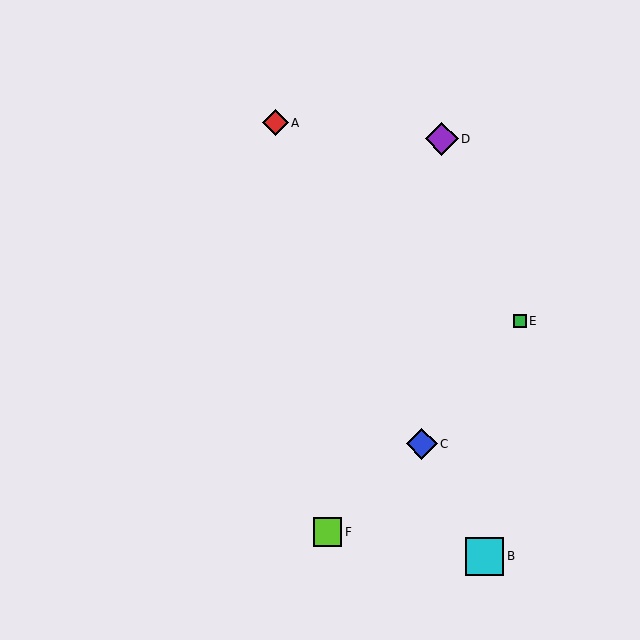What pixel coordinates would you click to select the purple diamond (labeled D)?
Click at (442, 139) to select the purple diamond D.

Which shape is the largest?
The cyan square (labeled B) is the largest.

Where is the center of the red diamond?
The center of the red diamond is at (275, 123).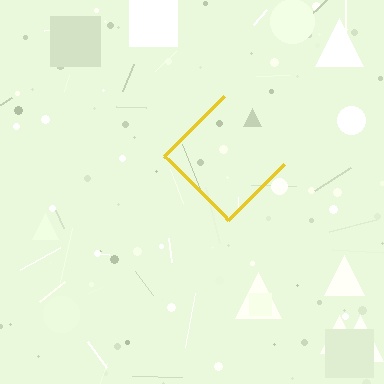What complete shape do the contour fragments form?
The contour fragments form a diamond.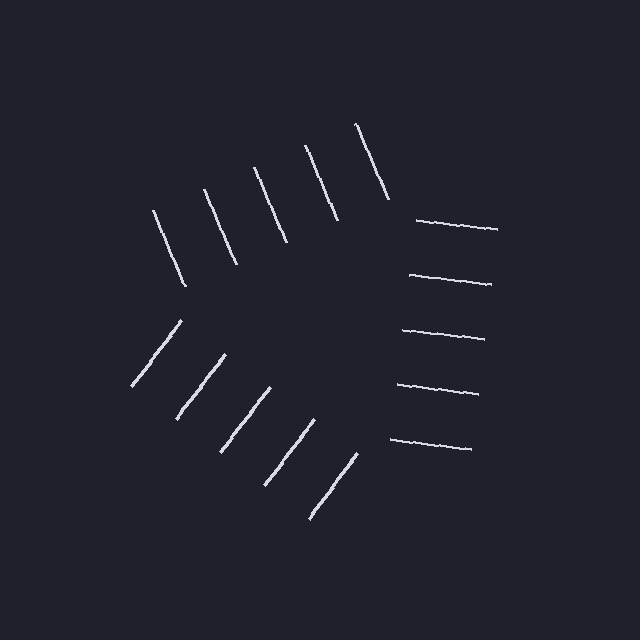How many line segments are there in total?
15 — 5 along each of the 3 edges.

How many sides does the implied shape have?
3 sides — the line-ends trace a triangle.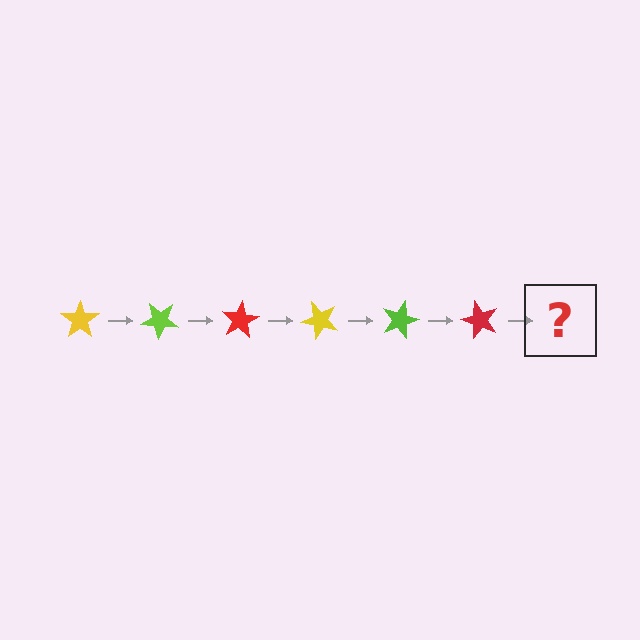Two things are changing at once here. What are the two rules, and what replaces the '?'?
The two rules are that it rotates 40 degrees each step and the color cycles through yellow, lime, and red. The '?' should be a yellow star, rotated 240 degrees from the start.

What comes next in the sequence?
The next element should be a yellow star, rotated 240 degrees from the start.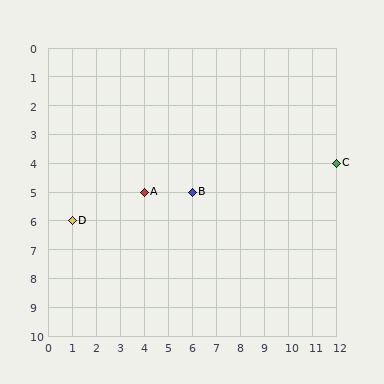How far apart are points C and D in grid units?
Points C and D are 11 columns and 2 rows apart (about 11.2 grid units diagonally).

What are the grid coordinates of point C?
Point C is at grid coordinates (12, 4).